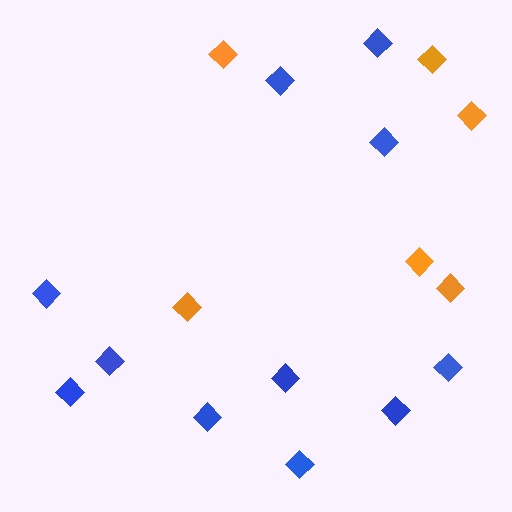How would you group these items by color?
There are 2 groups: one group of orange diamonds (6) and one group of blue diamonds (11).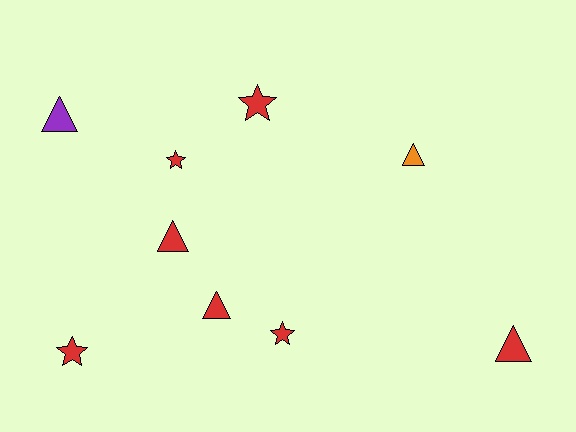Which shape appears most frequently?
Triangle, with 5 objects.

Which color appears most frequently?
Red, with 7 objects.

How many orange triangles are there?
There is 1 orange triangle.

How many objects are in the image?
There are 9 objects.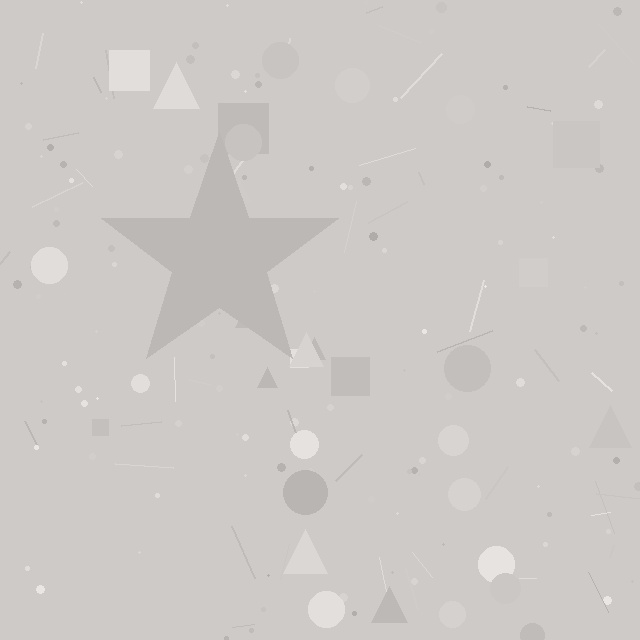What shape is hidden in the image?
A star is hidden in the image.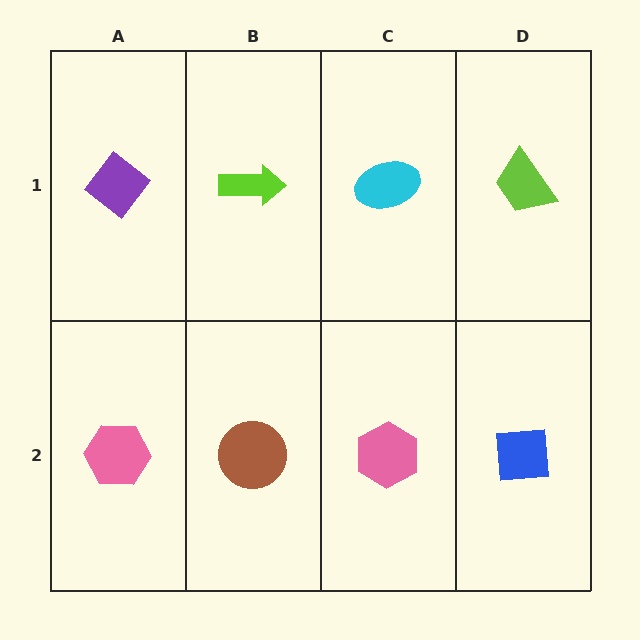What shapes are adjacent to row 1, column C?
A pink hexagon (row 2, column C), a lime arrow (row 1, column B), a lime trapezoid (row 1, column D).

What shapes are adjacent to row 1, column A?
A pink hexagon (row 2, column A), a lime arrow (row 1, column B).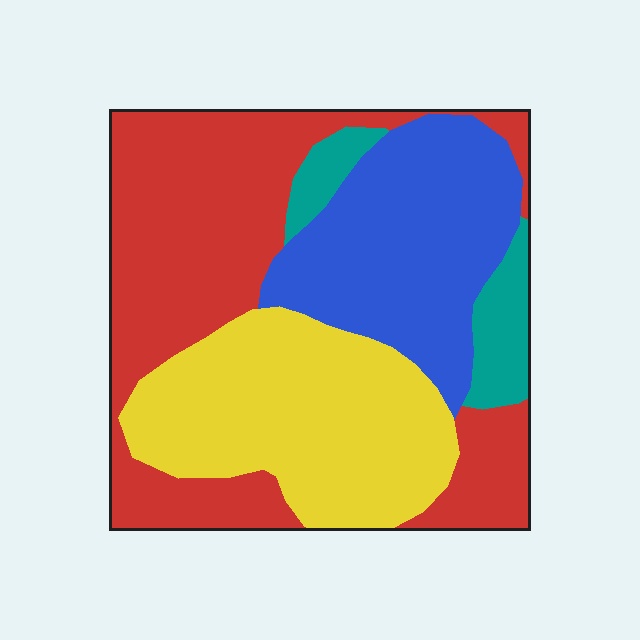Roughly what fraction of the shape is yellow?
Yellow covers 29% of the shape.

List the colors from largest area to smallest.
From largest to smallest: red, yellow, blue, teal.